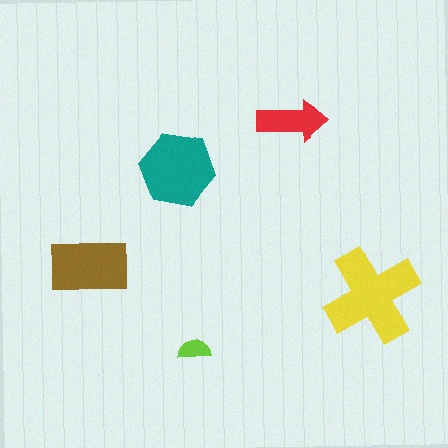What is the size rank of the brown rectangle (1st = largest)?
3rd.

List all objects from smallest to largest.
The lime semicircle, the red arrow, the brown rectangle, the teal hexagon, the yellow cross.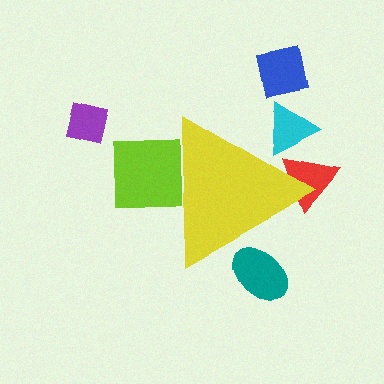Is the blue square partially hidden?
No, the blue square is fully visible.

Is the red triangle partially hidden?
Yes, the red triangle is partially hidden behind the yellow triangle.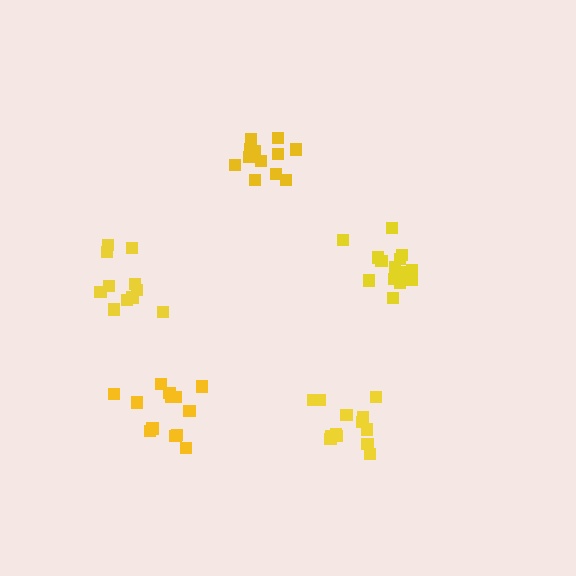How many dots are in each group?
Group 1: 14 dots, Group 2: 13 dots, Group 3: 12 dots, Group 4: 11 dots, Group 5: 14 dots (64 total).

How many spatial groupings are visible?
There are 5 spatial groupings.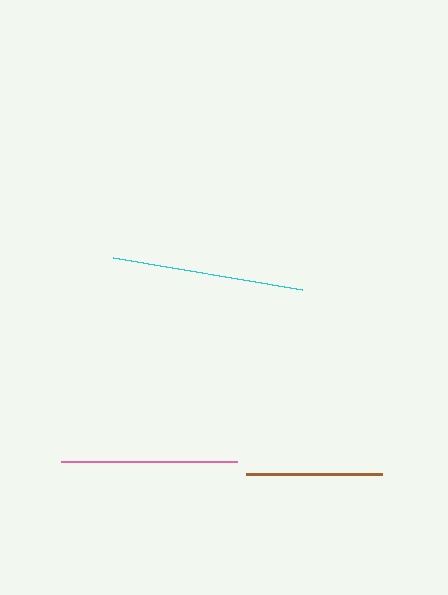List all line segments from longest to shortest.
From longest to shortest: cyan, pink, brown.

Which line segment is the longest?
The cyan line is the longest at approximately 192 pixels.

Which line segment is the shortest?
The brown line is the shortest at approximately 137 pixels.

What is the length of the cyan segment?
The cyan segment is approximately 192 pixels long.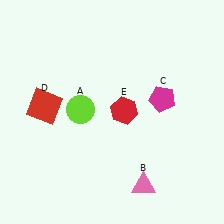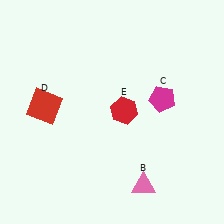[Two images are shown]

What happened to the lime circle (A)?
The lime circle (A) was removed in Image 2. It was in the top-left area of Image 1.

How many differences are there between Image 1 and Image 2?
There is 1 difference between the two images.